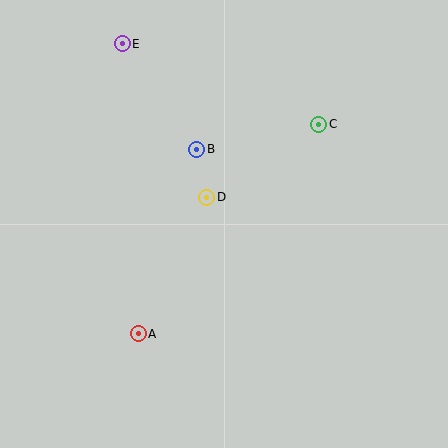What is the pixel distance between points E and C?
The distance between E and C is 212 pixels.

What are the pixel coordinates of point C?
Point C is at (319, 124).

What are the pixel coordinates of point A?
Point A is at (138, 334).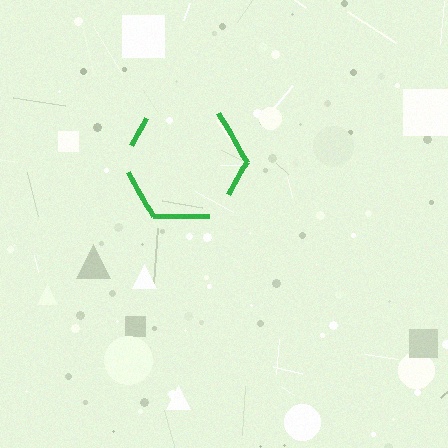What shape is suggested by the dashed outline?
The dashed outline suggests a hexagon.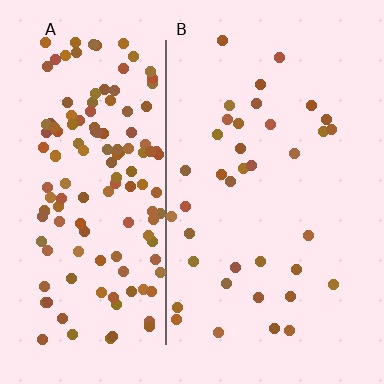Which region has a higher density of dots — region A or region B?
A (the left).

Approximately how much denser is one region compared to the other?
Approximately 4.0× — region A over region B.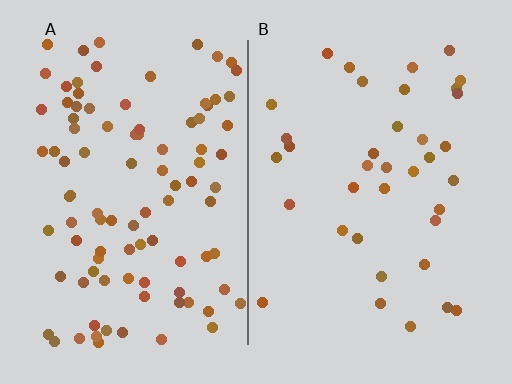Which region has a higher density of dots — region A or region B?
A (the left).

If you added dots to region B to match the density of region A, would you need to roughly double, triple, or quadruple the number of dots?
Approximately triple.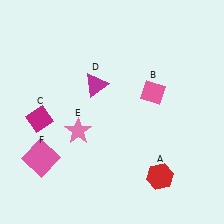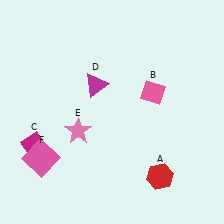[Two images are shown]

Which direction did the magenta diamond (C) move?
The magenta diamond (C) moved down.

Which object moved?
The magenta diamond (C) moved down.